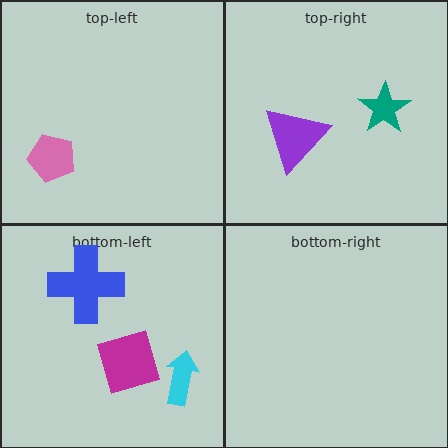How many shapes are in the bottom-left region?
3.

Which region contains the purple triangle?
The top-right region.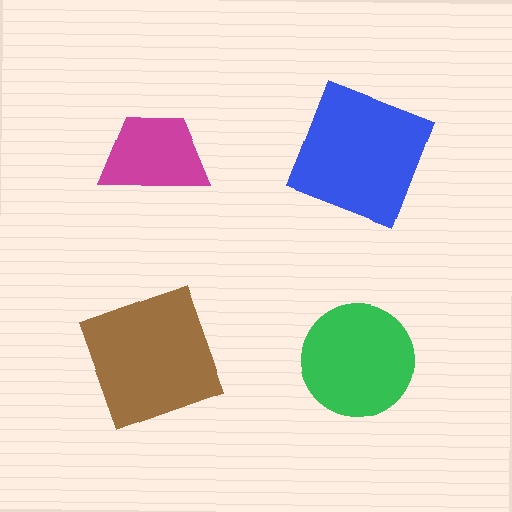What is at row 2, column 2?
A green circle.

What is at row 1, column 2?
A blue square.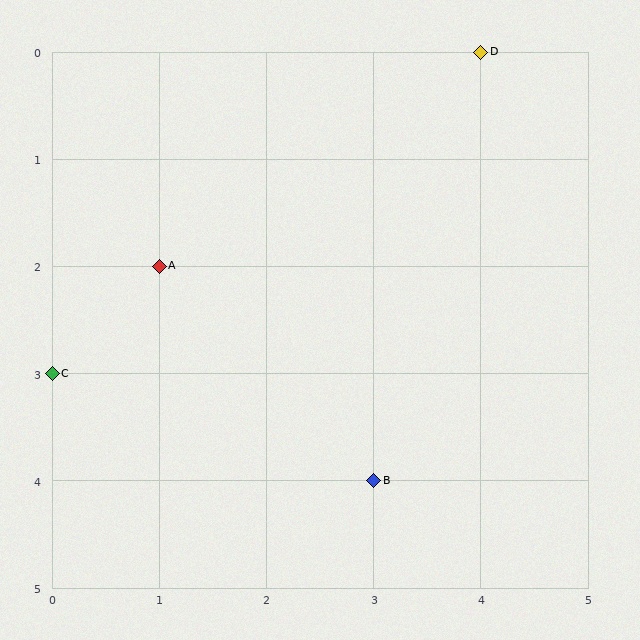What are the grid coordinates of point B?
Point B is at grid coordinates (3, 4).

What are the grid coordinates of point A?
Point A is at grid coordinates (1, 2).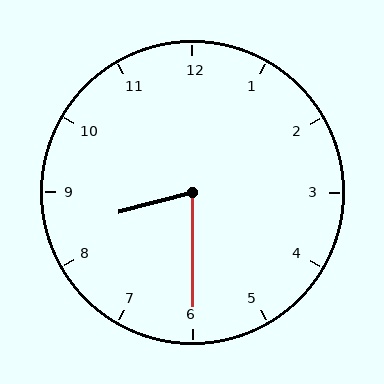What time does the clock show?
8:30.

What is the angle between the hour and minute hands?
Approximately 75 degrees.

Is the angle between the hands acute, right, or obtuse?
It is acute.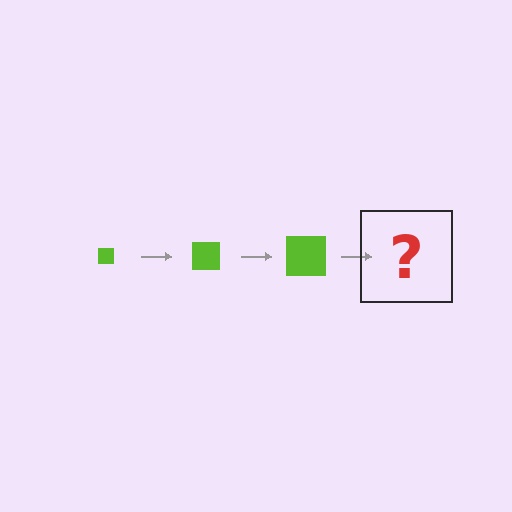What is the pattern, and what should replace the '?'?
The pattern is that the square gets progressively larger each step. The '?' should be a lime square, larger than the previous one.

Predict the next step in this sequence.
The next step is a lime square, larger than the previous one.